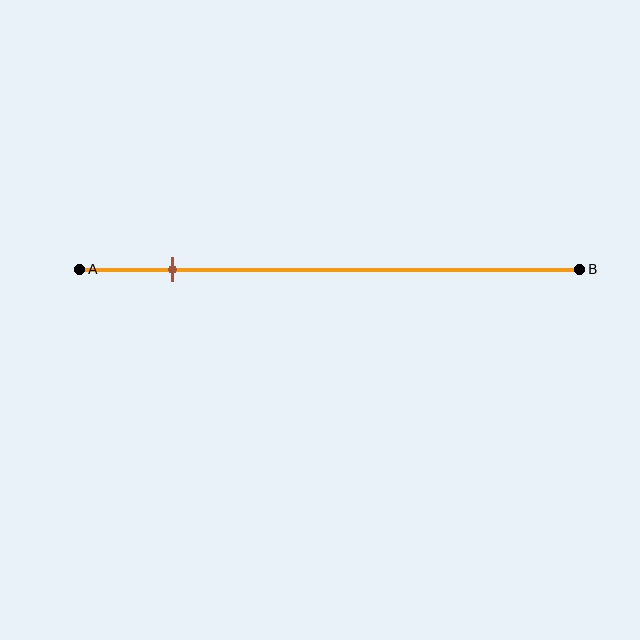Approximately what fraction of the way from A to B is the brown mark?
The brown mark is approximately 20% of the way from A to B.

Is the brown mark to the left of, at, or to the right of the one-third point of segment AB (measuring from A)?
The brown mark is to the left of the one-third point of segment AB.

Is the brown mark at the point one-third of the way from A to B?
No, the mark is at about 20% from A, not at the 33% one-third point.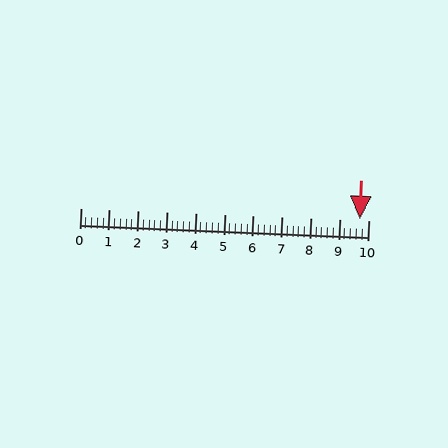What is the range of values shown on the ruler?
The ruler shows values from 0 to 10.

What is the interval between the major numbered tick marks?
The major tick marks are spaced 1 units apart.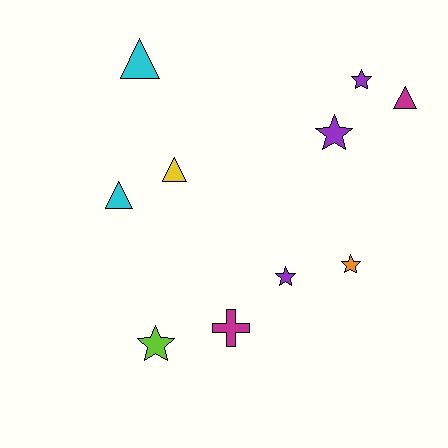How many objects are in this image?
There are 10 objects.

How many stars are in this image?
There are 5 stars.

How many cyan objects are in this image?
There are 2 cyan objects.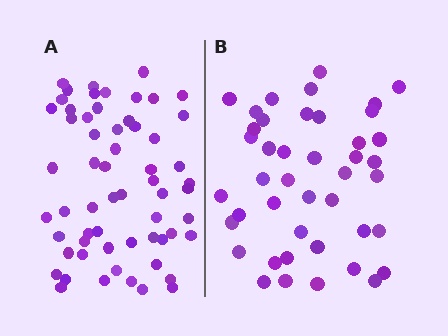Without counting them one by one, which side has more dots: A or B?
Region A (the left region) has more dots.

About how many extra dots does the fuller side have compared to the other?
Region A has approximately 15 more dots than region B.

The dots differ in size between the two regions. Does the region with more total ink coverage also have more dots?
No. Region B has more total ink coverage because its dots are larger, but region A actually contains more individual dots. Total area can be misleading — the number of items is what matters here.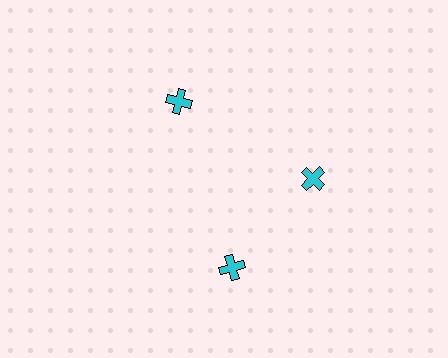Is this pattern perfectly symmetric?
No. The 3 cyan crosses are arranged in a ring, but one element near the 7 o'clock position is rotated out of alignment along the ring, breaking the 3-fold rotational symmetry.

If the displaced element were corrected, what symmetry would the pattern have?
It would have 3-fold rotational symmetry — the pattern would map onto itself every 120 degrees.